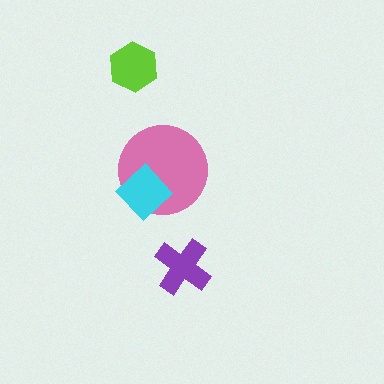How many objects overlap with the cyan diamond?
1 object overlaps with the cyan diamond.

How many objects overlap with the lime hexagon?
0 objects overlap with the lime hexagon.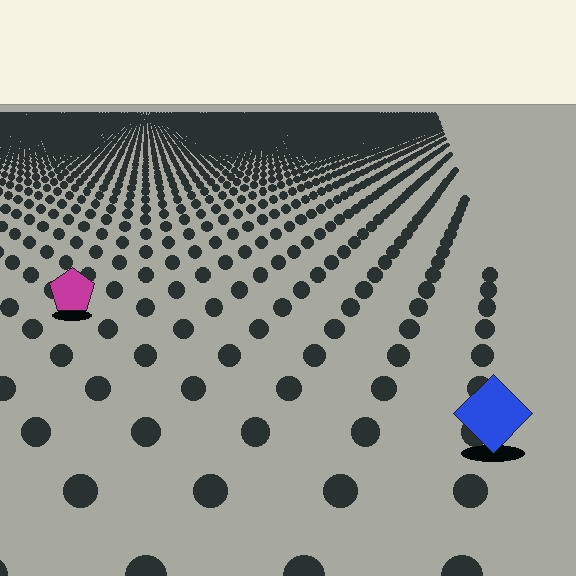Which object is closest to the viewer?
The blue diamond is closest. The texture marks near it are larger and more spread out.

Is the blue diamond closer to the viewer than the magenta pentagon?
Yes. The blue diamond is closer — you can tell from the texture gradient: the ground texture is coarser near it.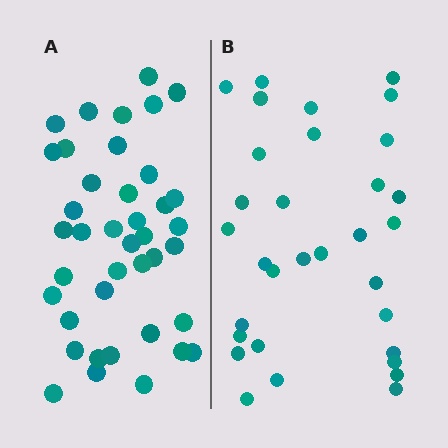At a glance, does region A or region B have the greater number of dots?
Region A (the left region) has more dots.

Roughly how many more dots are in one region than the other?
Region A has roughly 8 or so more dots than region B.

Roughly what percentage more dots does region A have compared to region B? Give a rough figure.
About 25% more.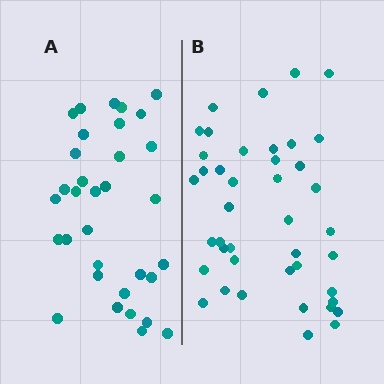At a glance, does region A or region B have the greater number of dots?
Region B (the right region) has more dots.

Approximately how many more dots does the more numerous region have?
Region B has roughly 8 or so more dots than region A.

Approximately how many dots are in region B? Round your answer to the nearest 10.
About 40 dots. (The exact count is 42, which rounds to 40.)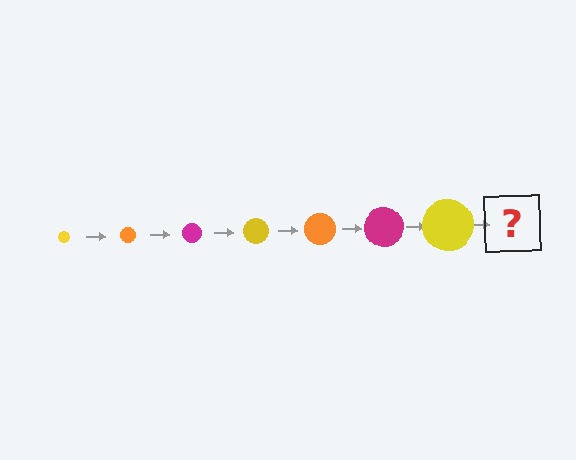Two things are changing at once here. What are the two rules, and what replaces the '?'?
The two rules are that the circle grows larger each step and the color cycles through yellow, orange, and magenta. The '?' should be an orange circle, larger than the previous one.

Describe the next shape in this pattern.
It should be an orange circle, larger than the previous one.